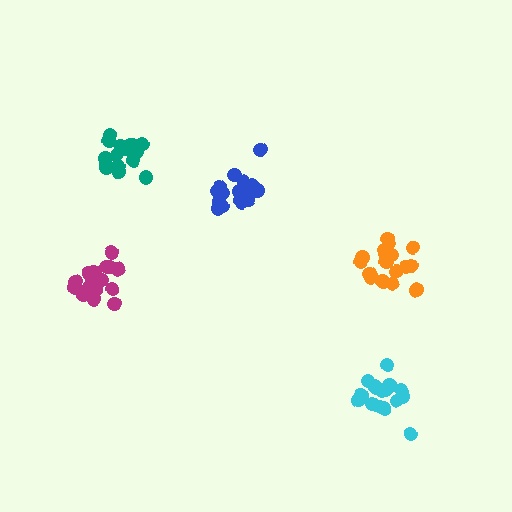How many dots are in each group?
Group 1: 15 dots, Group 2: 17 dots, Group 3: 18 dots, Group 4: 16 dots, Group 5: 19 dots (85 total).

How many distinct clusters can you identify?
There are 5 distinct clusters.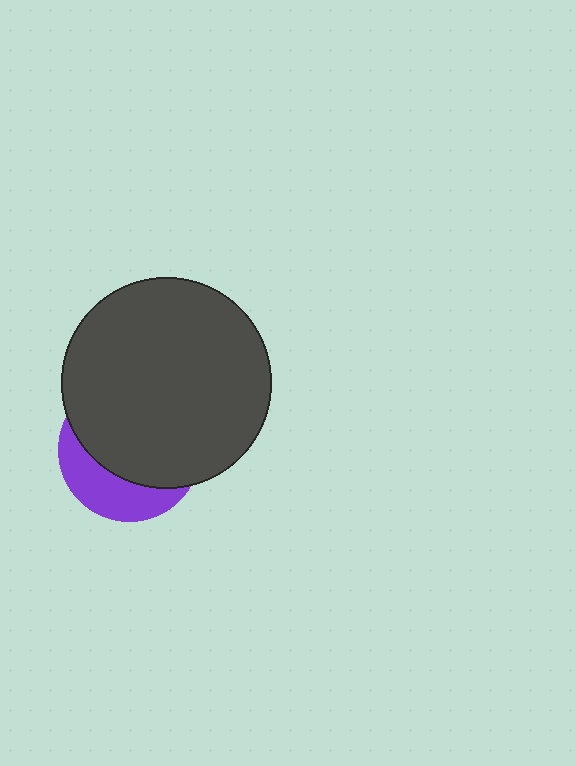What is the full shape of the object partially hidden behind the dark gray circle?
The partially hidden object is a purple circle.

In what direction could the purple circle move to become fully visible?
The purple circle could move down. That would shift it out from behind the dark gray circle entirely.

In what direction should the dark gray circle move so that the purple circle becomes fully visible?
The dark gray circle should move up. That is the shortest direction to clear the overlap and leave the purple circle fully visible.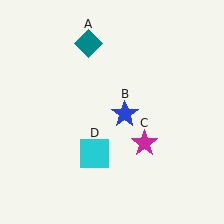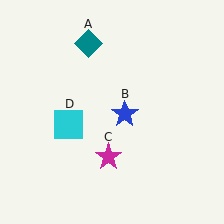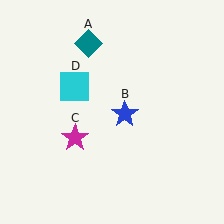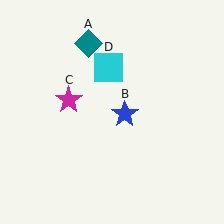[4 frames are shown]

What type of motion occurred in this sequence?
The magenta star (object C), cyan square (object D) rotated clockwise around the center of the scene.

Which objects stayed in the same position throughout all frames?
Teal diamond (object A) and blue star (object B) remained stationary.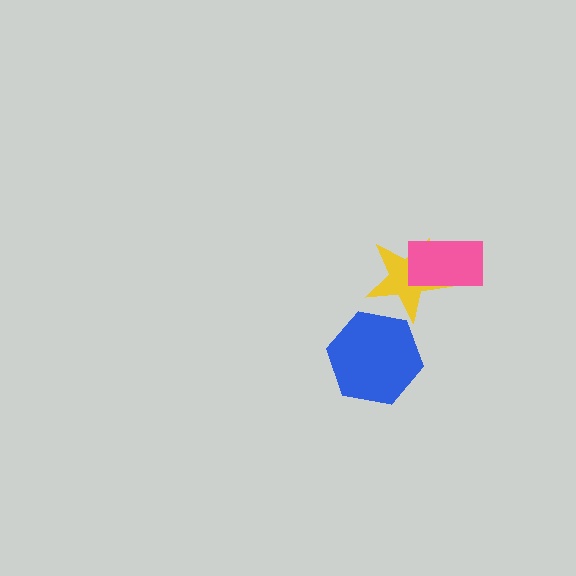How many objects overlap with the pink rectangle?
1 object overlaps with the pink rectangle.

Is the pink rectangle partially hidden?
No, no other shape covers it.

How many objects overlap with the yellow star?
1 object overlaps with the yellow star.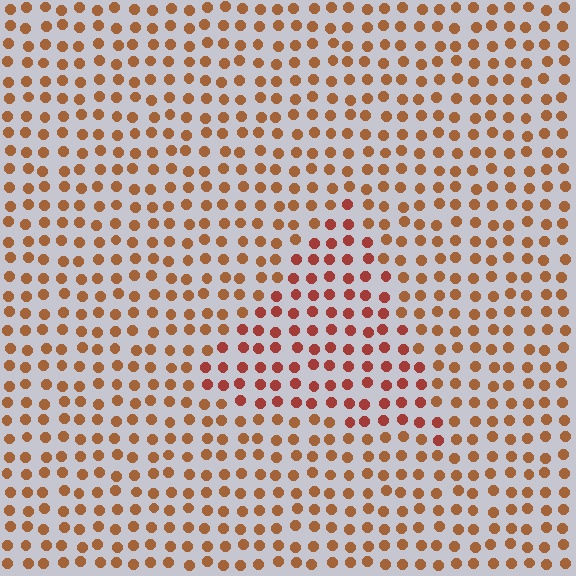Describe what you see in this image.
The image is filled with small brown elements in a uniform arrangement. A triangle-shaped region is visible where the elements are tinted to a slightly different hue, forming a subtle color boundary.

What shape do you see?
I see a triangle.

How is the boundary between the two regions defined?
The boundary is defined purely by a slight shift in hue (about 23 degrees). Spacing, size, and orientation are identical on both sides.